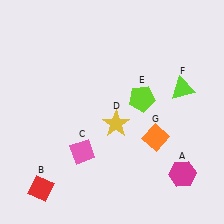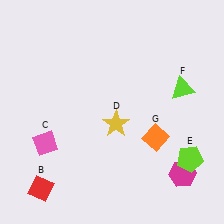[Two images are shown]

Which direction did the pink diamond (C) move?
The pink diamond (C) moved left.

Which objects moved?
The objects that moved are: the pink diamond (C), the lime pentagon (E).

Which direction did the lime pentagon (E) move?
The lime pentagon (E) moved down.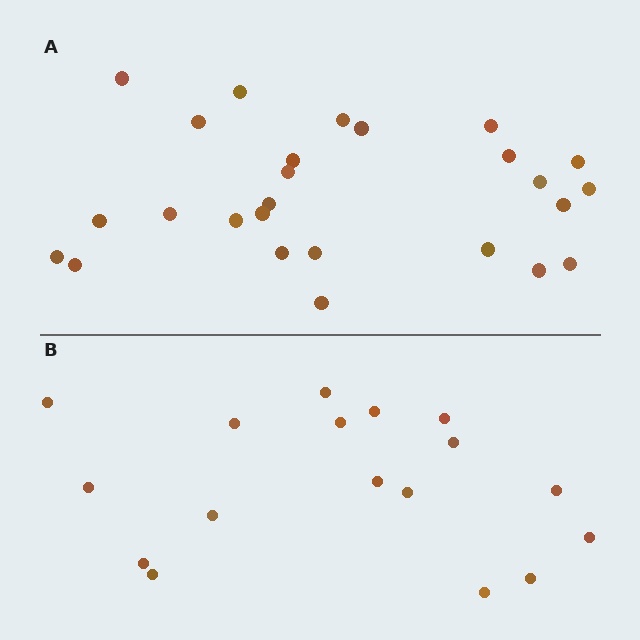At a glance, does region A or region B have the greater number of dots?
Region A (the top region) has more dots.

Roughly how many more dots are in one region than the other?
Region A has roughly 8 or so more dots than region B.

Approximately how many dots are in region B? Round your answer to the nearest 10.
About 20 dots. (The exact count is 17, which rounds to 20.)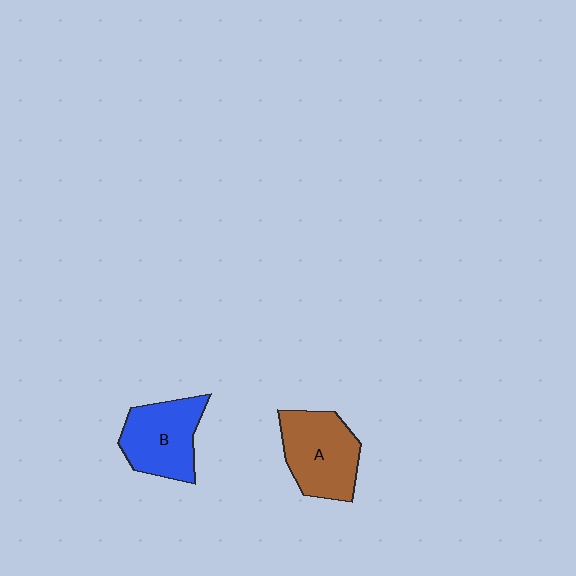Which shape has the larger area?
Shape A (brown).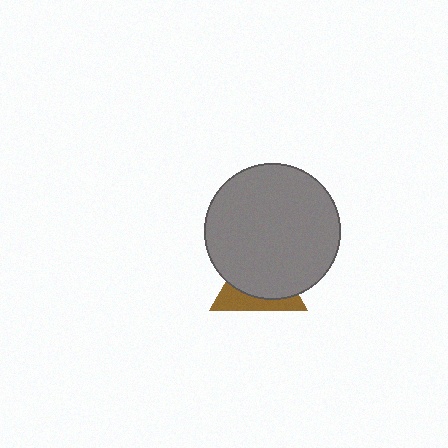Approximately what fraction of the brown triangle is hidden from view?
Roughly 65% of the brown triangle is hidden behind the gray circle.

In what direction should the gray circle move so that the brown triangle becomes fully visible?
The gray circle should move up. That is the shortest direction to clear the overlap and leave the brown triangle fully visible.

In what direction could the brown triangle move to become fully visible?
The brown triangle could move down. That would shift it out from behind the gray circle entirely.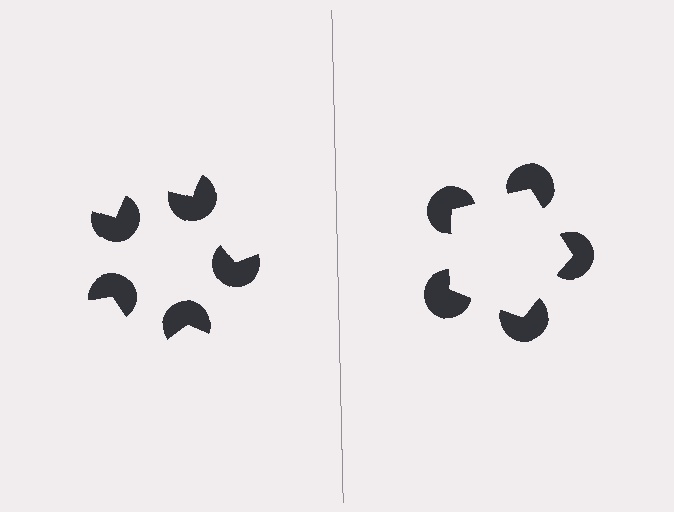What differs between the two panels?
The pac-man discs are positioned identically on both sides; only the wedge orientations differ. On the right they align to a pentagon; on the left they are misaligned.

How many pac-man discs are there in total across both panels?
10 — 5 on each side.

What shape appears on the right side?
An illusory pentagon.